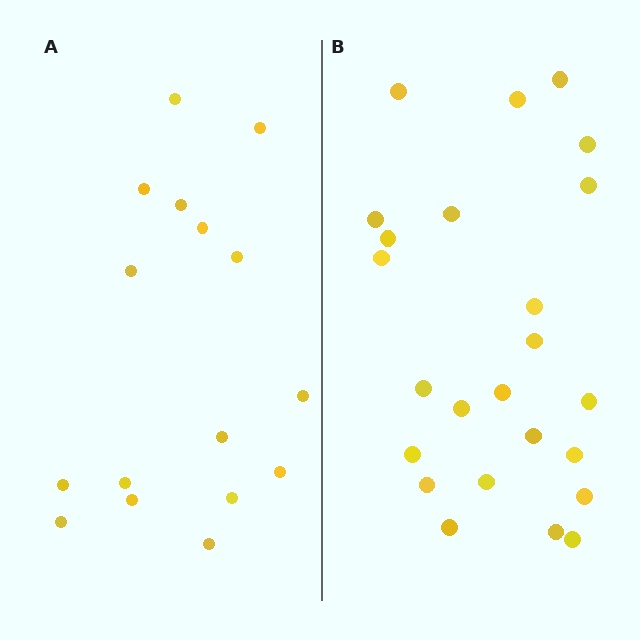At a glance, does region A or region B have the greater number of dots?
Region B (the right region) has more dots.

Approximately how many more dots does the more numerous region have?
Region B has roughly 8 or so more dots than region A.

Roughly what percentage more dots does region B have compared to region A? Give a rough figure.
About 50% more.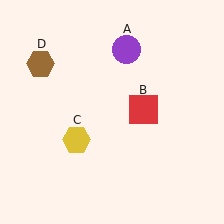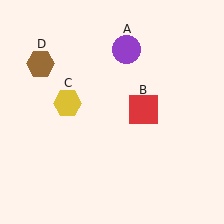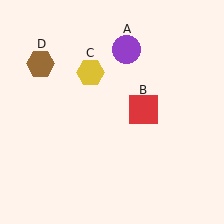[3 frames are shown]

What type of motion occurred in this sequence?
The yellow hexagon (object C) rotated clockwise around the center of the scene.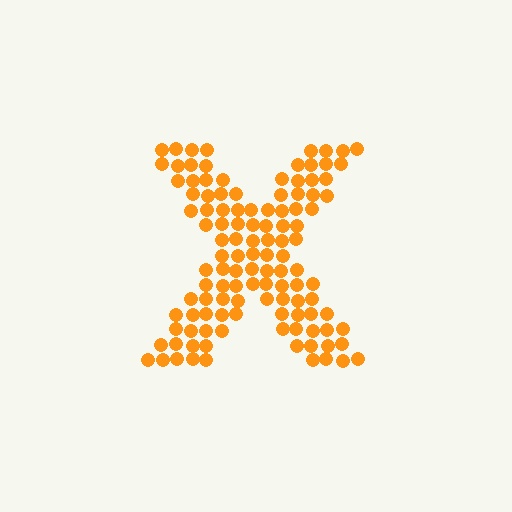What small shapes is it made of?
It is made of small circles.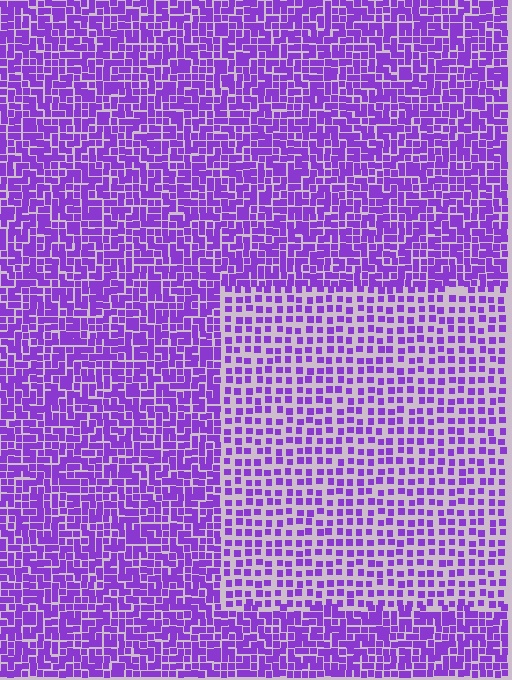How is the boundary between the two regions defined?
The boundary is defined by a change in element density (approximately 1.9x ratio). All elements are the same color, size, and shape.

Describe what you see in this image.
The image contains small purple elements arranged at two different densities. A rectangle-shaped region is visible where the elements are less densely packed than the surrounding area.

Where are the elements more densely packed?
The elements are more densely packed outside the rectangle boundary.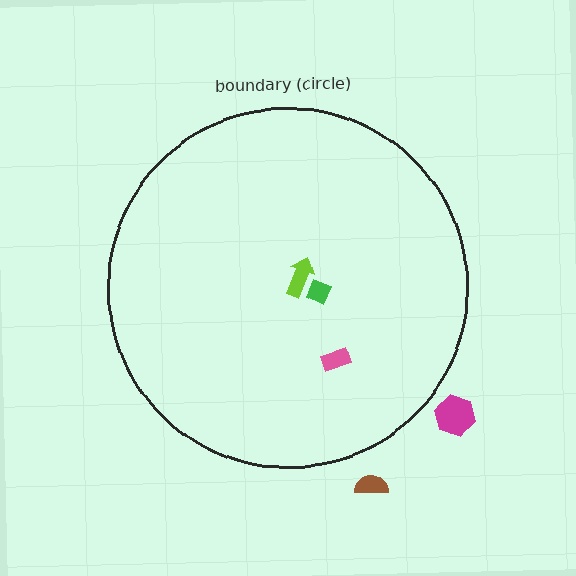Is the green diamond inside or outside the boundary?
Inside.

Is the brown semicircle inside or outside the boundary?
Outside.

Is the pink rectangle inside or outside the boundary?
Inside.